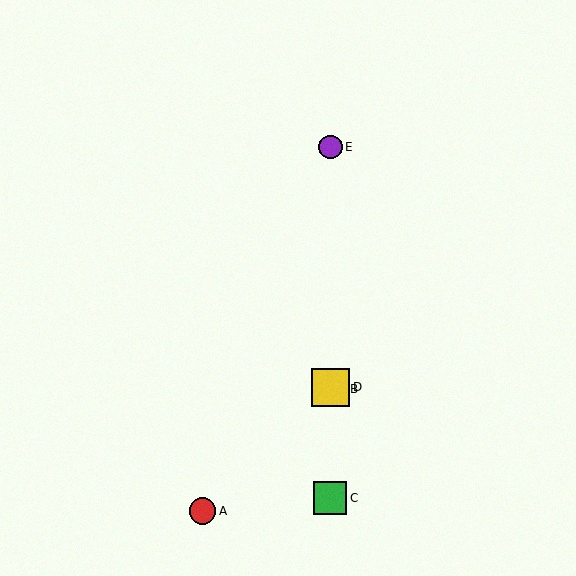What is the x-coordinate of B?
Object B is at x≈330.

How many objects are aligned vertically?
4 objects (B, C, D, E) are aligned vertically.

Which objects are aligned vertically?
Objects B, C, D, E are aligned vertically.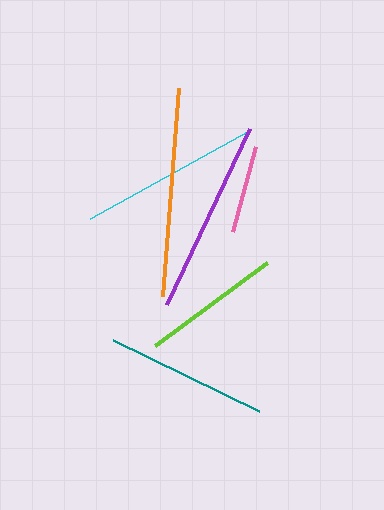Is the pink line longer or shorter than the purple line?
The purple line is longer than the pink line.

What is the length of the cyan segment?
The cyan segment is approximately 182 pixels long.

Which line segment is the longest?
The orange line is the longest at approximately 209 pixels.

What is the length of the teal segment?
The teal segment is approximately 162 pixels long.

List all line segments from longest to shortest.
From longest to shortest: orange, purple, cyan, teal, lime, pink.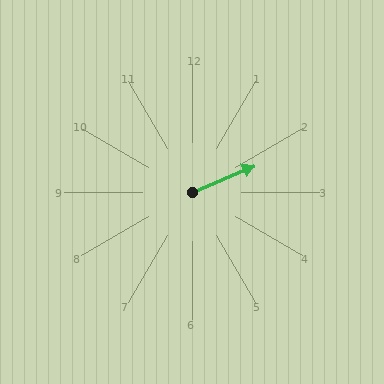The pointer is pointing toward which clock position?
Roughly 2 o'clock.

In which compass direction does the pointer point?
Northeast.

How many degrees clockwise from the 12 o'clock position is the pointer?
Approximately 67 degrees.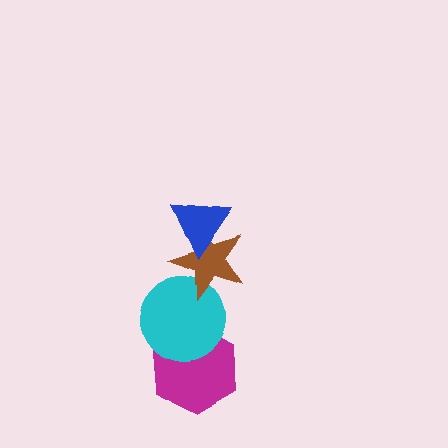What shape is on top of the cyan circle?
The brown star is on top of the cyan circle.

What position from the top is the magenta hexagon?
The magenta hexagon is 4th from the top.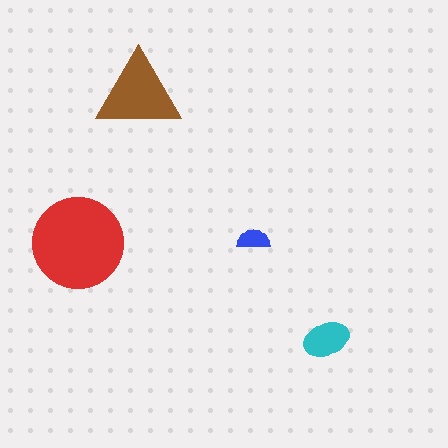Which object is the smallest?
The blue semicircle.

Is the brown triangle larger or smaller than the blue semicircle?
Larger.